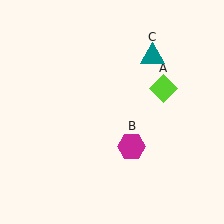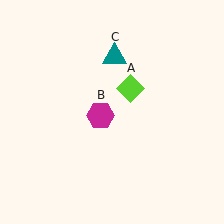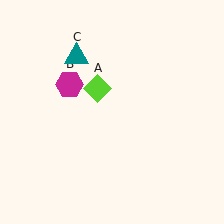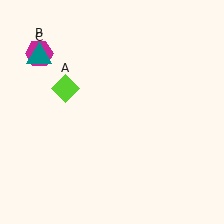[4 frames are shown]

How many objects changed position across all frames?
3 objects changed position: lime diamond (object A), magenta hexagon (object B), teal triangle (object C).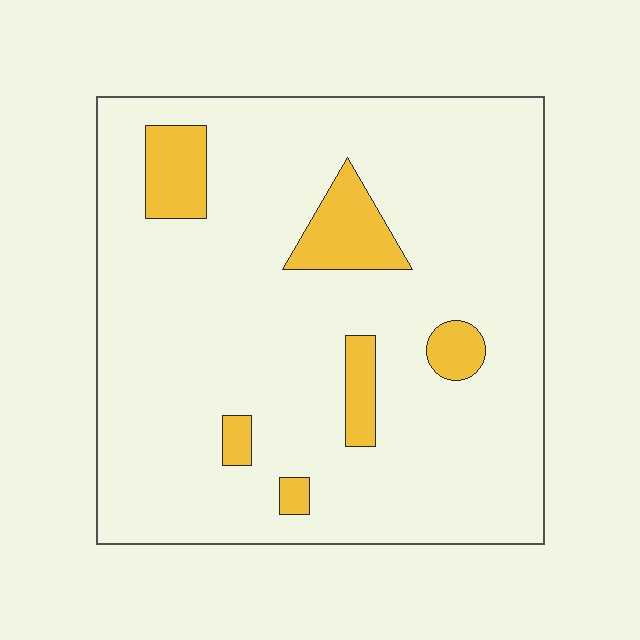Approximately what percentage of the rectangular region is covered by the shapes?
Approximately 10%.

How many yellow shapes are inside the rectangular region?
6.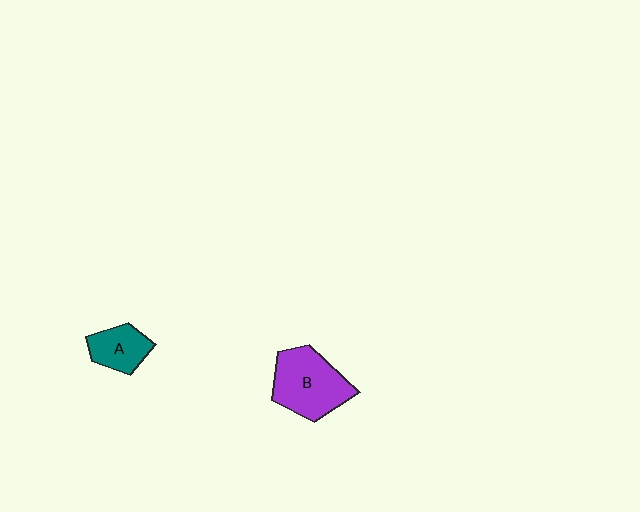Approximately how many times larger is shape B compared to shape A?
Approximately 1.9 times.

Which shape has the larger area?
Shape B (purple).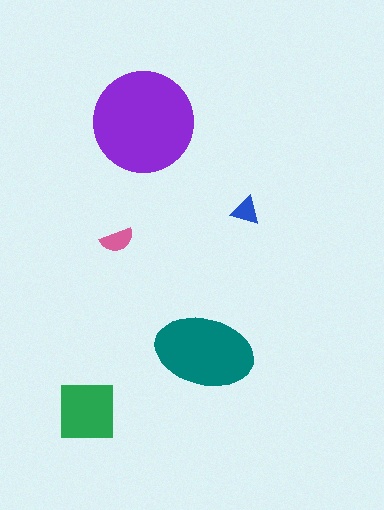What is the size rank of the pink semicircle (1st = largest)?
4th.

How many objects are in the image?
There are 5 objects in the image.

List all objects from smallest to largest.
The blue triangle, the pink semicircle, the green square, the teal ellipse, the purple circle.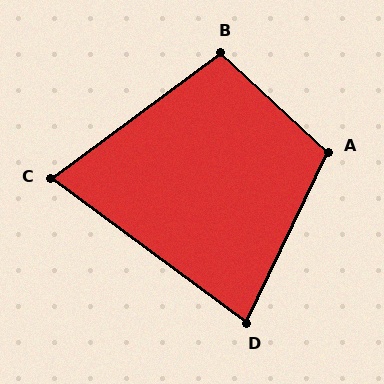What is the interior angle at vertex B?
Approximately 101 degrees (obtuse).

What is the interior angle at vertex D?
Approximately 79 degrees (acute).